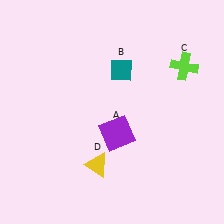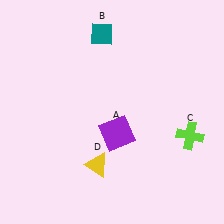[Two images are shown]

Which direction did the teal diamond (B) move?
The teal diamond (B) moved up.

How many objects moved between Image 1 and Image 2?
2 objects moved between the two images.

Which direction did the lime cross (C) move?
The lime cross (C) moved down.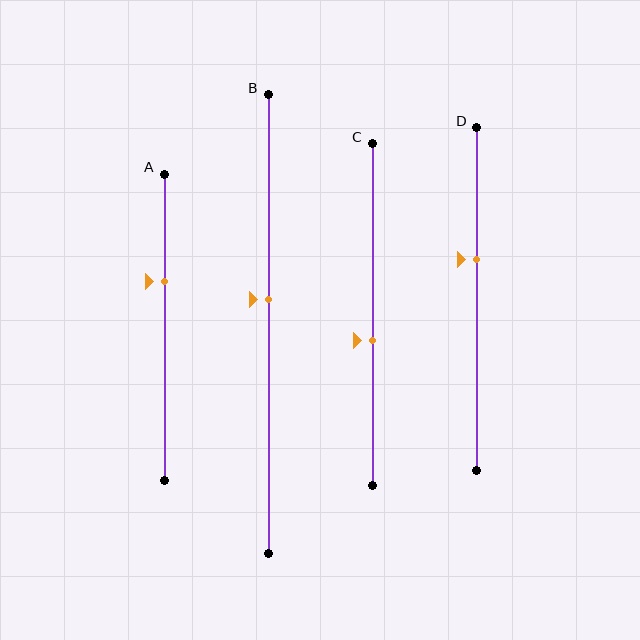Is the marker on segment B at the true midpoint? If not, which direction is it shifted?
No, the marker on segment B is shifted upward by about 5% of the segment length.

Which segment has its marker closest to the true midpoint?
Segment B has its marker closest to the true midpoint.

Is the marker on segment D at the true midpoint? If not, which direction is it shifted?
No, the marker on segment D is shifted upward by about 11% of the segment length.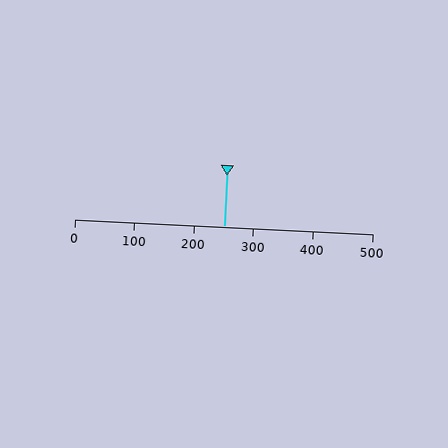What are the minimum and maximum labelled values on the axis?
The axis runs from 0 to 500.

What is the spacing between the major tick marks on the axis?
The major ticks are spaced 100 apart.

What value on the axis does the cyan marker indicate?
The marker indicates approximately 250.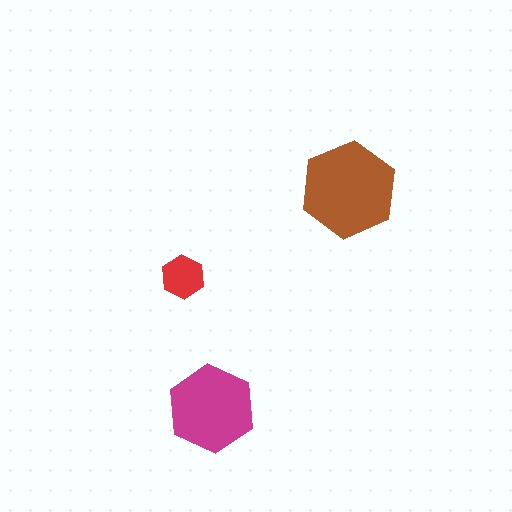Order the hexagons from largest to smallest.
the brown one, the magenta one, the red one.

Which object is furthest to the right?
The brown hexagon is rightmost.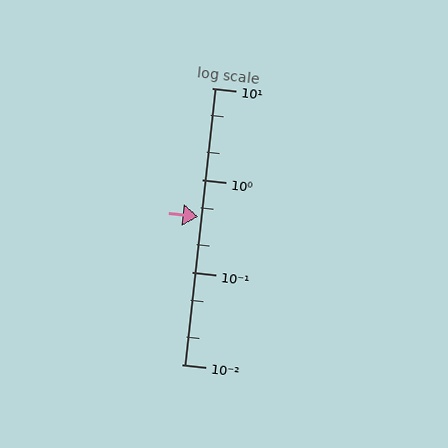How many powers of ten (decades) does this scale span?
The scale spans 3 decades, from 0.01 to 10.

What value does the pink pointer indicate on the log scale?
The pointer indicates approximately 0.4.